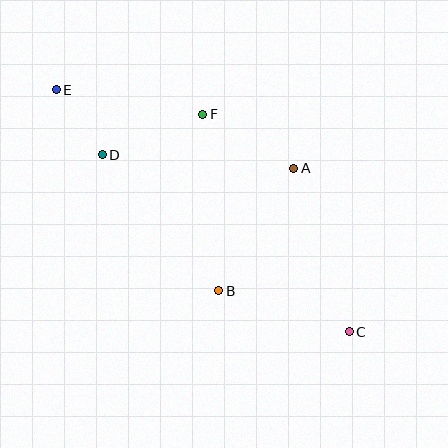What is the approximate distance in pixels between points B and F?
The distance between B and F is approximately 177 pixels.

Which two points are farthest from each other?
Points C and E are farthest from each other.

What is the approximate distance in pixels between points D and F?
The distance between D and F is approximately 109 pixels.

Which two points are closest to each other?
Points D and E are closest to each other.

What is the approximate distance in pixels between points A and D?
The distance between A and D is approximately 192 pixels.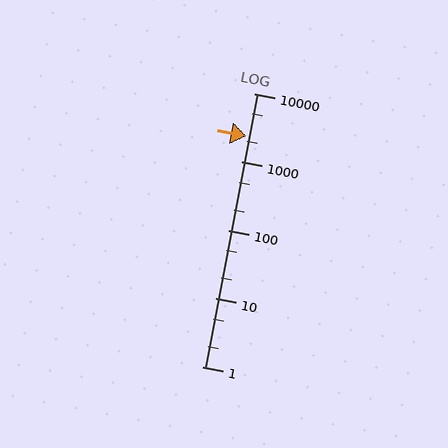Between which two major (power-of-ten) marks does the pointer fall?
The pointer is between 1000 and 10000.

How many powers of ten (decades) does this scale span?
The scale spans 4 decades, from 1 to 10000.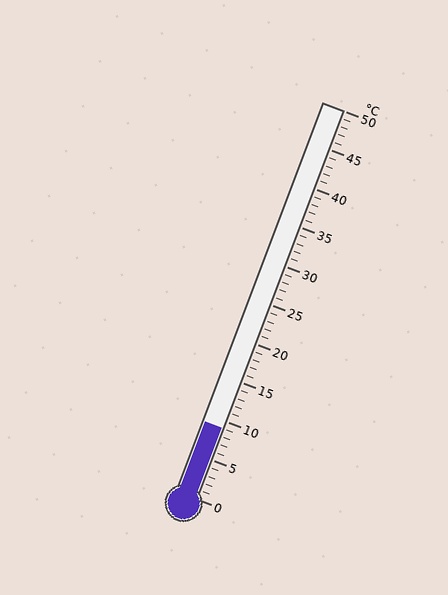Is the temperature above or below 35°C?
The temperature is below 35°C.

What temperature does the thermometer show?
The thermometer shows approximately 9°C.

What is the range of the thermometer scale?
The thermometer scale ranges from 0°C to 50°C.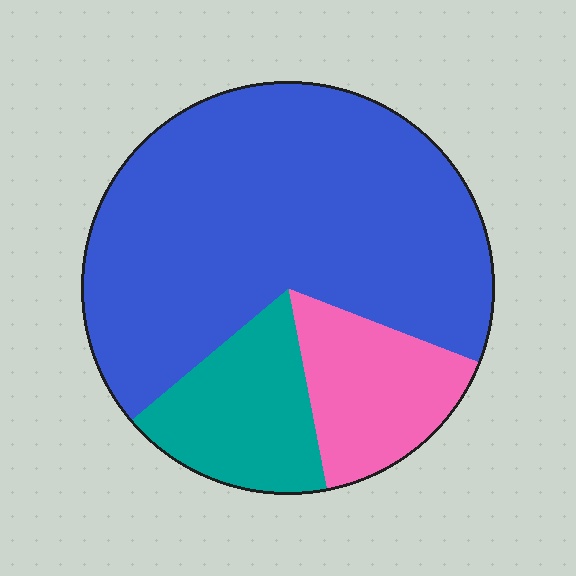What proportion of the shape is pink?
Pink takes up about one sixth (1/6) of the shape.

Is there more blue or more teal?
Blue.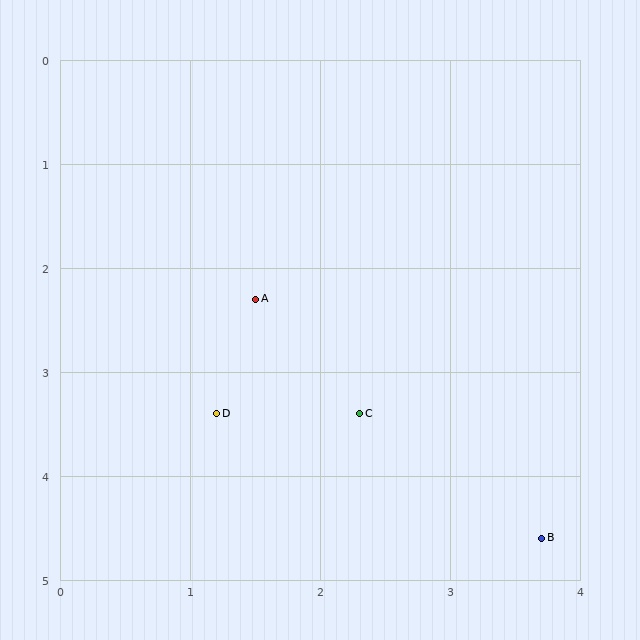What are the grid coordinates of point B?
Point B is at approximately (3.7, 4.6).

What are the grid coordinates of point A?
Point A is at approximately (1.5, 2.3).